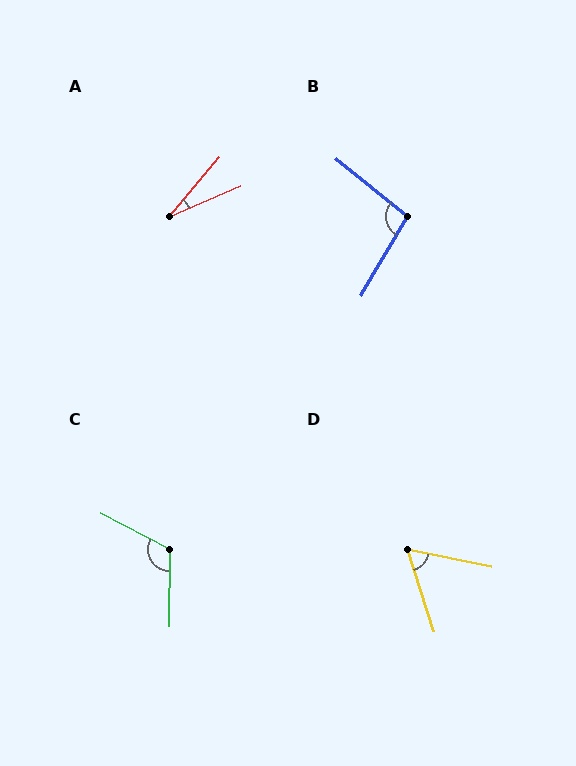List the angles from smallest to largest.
A (27°), D (61°), B (99°), C (117°).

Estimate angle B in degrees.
Approximately 99 degrees.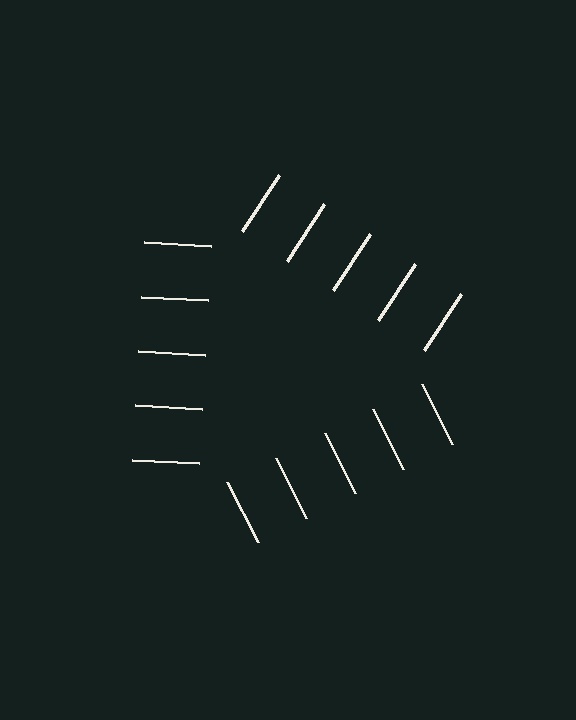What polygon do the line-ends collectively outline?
An illusory triangle — the line segments terminate on its edges but no continuous stroke is drawn.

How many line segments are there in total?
15 — 5 along each of the 3 edges.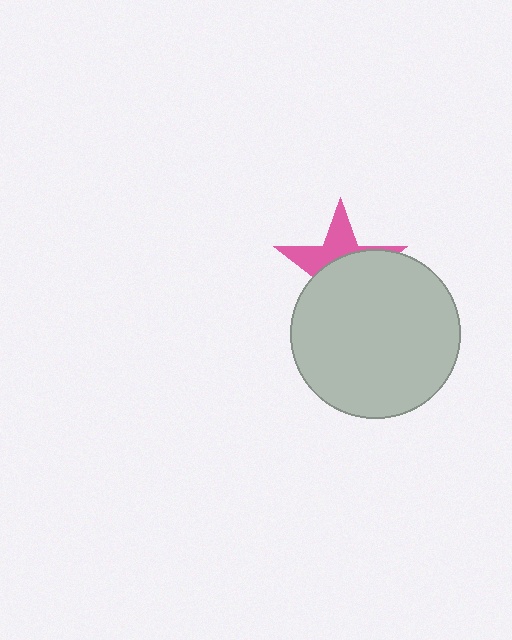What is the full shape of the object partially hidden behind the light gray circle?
The partially hidden object is a pink star.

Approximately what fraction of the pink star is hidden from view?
Roughly 60% of the pink star is hidden behind the light gray circle.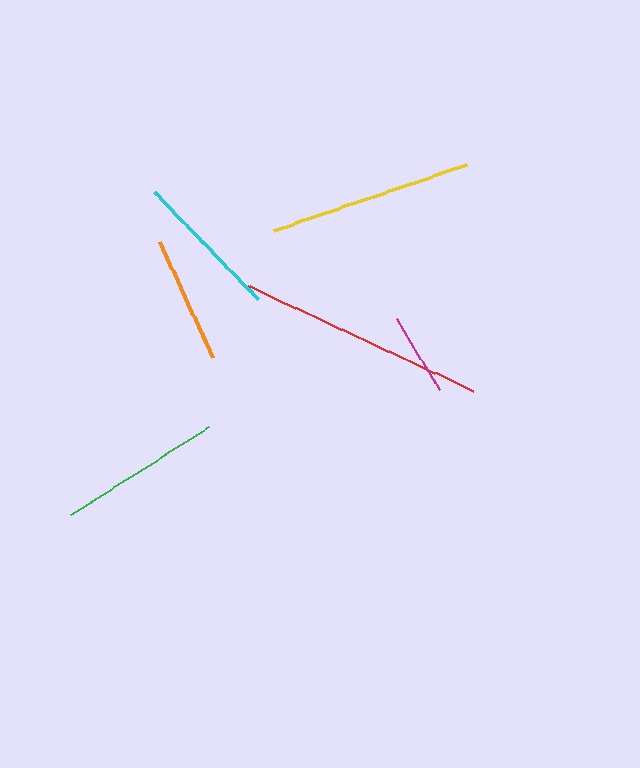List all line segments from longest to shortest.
From longest to shortest: red, yellow, green, cyan, orange, magenta.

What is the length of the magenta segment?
The magenta segment is approximately 84 pixels long.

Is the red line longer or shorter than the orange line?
The red line is longer than the orange line.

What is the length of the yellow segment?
The yellow segment is approximately 205 pixels long.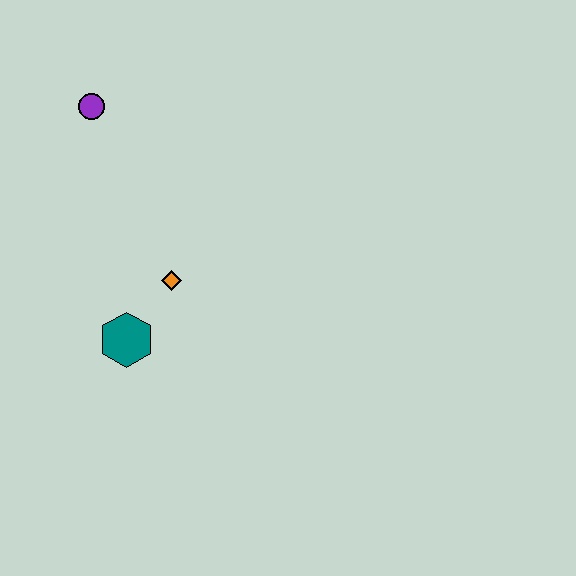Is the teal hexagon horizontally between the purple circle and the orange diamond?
Yes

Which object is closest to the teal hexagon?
The orange diamond is closest to the teal hexagon.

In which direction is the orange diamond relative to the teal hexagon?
The orange diamond is above the teal hexagon.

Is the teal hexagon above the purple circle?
No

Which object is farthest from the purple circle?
The teal hexagon is farthest from the purple circle.